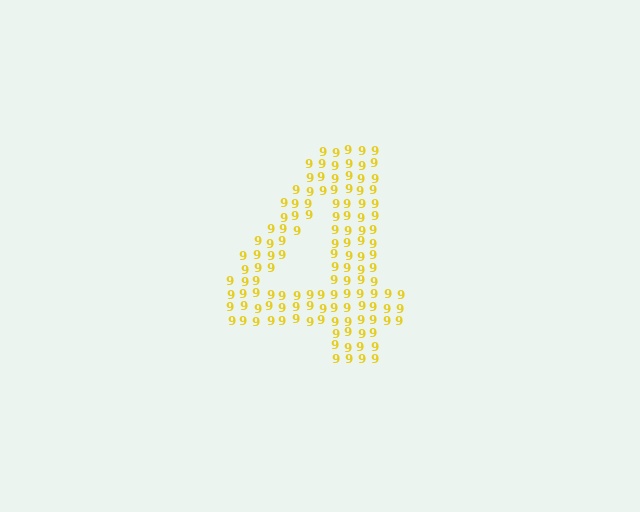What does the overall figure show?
The overall figure shows the digit 4.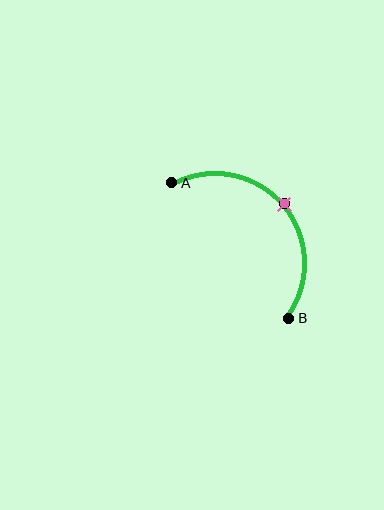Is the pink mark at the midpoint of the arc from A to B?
Yes. The pink mark lies on the arc at equal arc-length from both A and B — it is the arc midpoint.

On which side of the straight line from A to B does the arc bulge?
The arc bulges above and to the right of the straight line connecting A and B.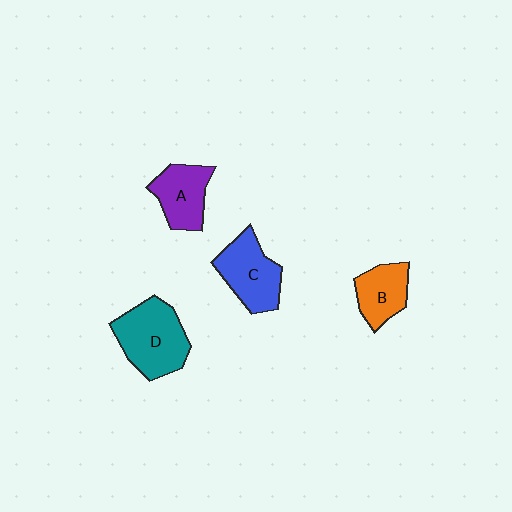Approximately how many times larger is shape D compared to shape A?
Approximately 1.4 times.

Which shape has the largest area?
Shape D (teal).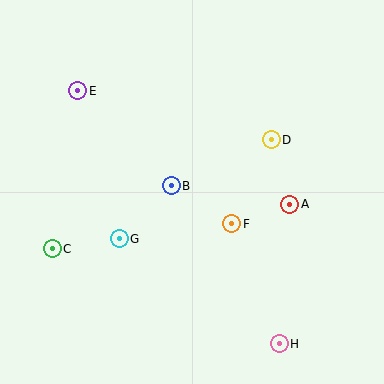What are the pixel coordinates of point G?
Point G is at (119, 239).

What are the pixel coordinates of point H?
Point H is at (279, 344).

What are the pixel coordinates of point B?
Point B is at (171, 186).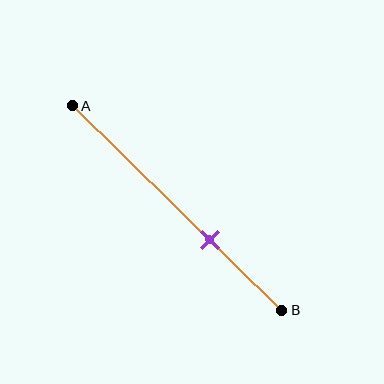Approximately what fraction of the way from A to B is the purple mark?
The purple mark is approximately 65% of the way from A to B.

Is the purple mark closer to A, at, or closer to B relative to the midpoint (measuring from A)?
The purple mark is closer to point B than the midpoint of segment AB.